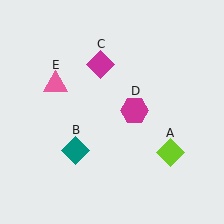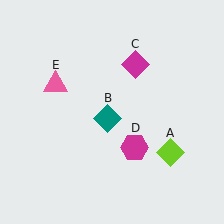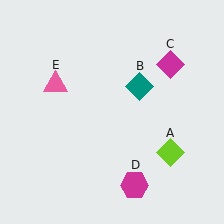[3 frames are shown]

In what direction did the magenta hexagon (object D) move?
The magenta hexagon (object D) moved down.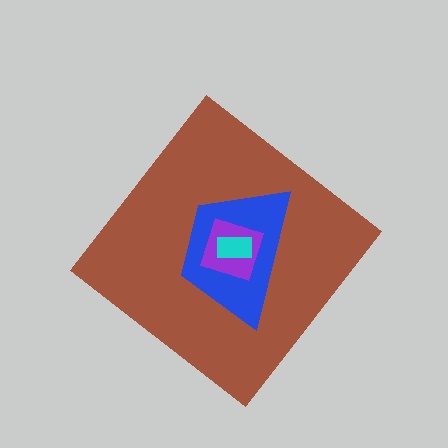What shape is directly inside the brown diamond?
The blue trapezoid.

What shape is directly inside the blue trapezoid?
The purple square.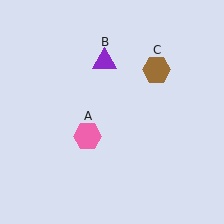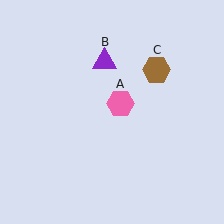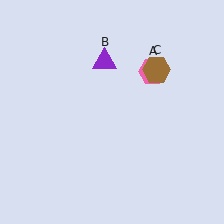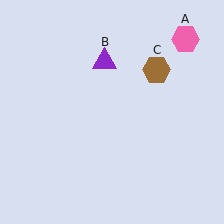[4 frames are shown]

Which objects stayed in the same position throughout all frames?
Purple triangle (object B) and brown hexagon (object C) remained stationary.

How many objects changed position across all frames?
1 object changed position: pink hexagon (object A).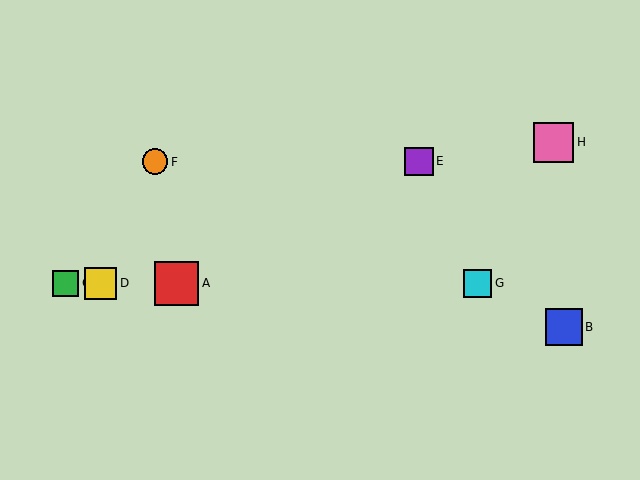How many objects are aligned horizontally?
4 objects (A, C, D, G) are aligned horizontally.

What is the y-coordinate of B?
Object B is at y≈327.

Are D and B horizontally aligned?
No, D is at y≈283 and B is at y≈327.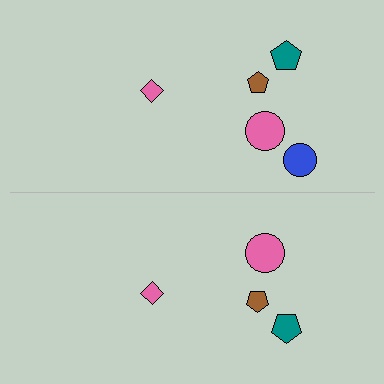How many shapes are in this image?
There are 9 shapes in this image.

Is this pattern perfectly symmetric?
No, the pattern is not perfectly symmetric. A blue circle is missing from the bottom side.